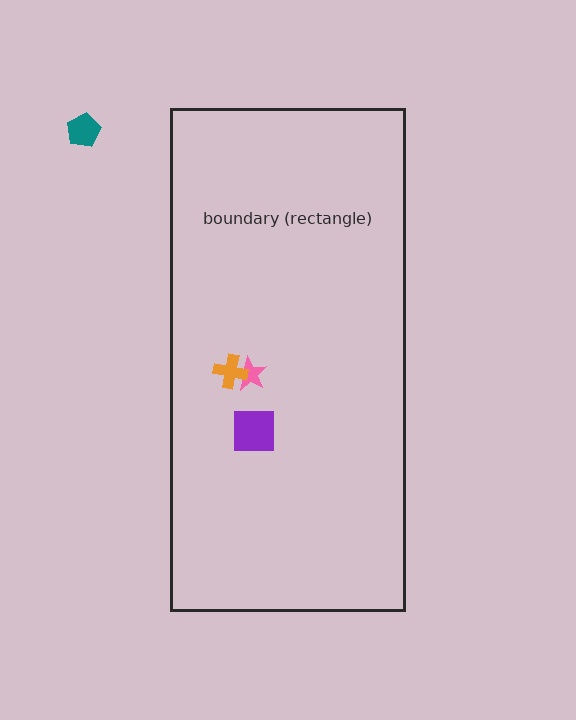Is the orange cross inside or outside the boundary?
Inside.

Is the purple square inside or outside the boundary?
Inside.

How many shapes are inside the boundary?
3 inside, 1 outside.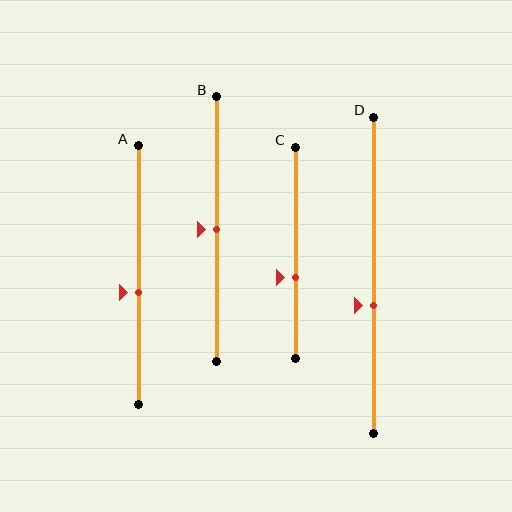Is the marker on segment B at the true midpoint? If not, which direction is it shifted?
Yes, the marker on segment B is at the true midpoint.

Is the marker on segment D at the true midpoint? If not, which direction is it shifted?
No, the marker on segment D is shifted downward by about 10% of the segment length.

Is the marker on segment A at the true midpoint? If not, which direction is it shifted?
No, the marker on segment A is shifted downward by about 7% of the segment length.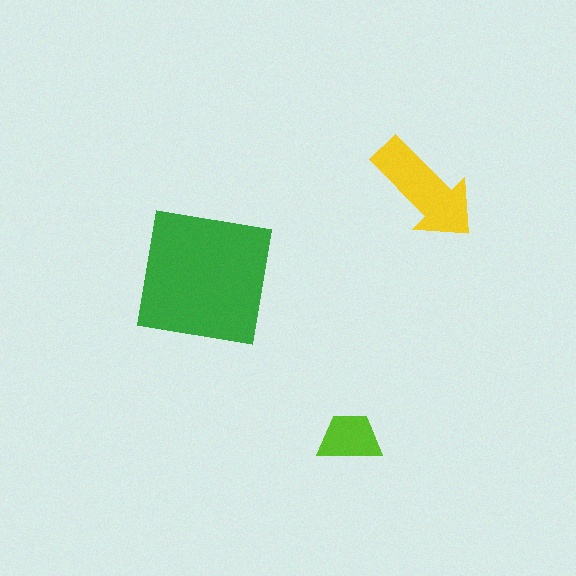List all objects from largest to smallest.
The green square, the yellow arrow, the lime trapezoid.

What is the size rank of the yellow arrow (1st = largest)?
2nd.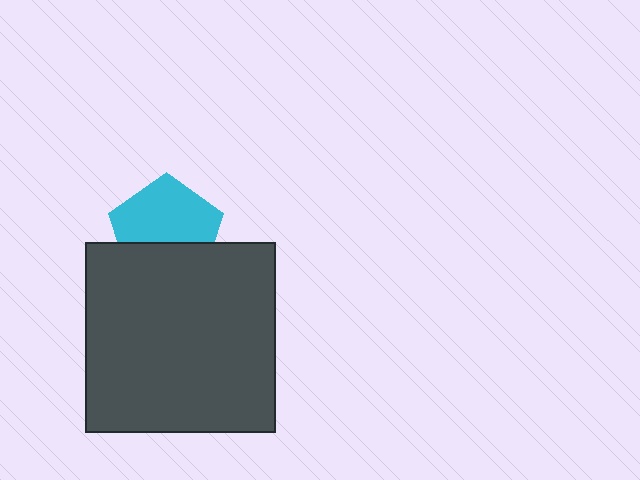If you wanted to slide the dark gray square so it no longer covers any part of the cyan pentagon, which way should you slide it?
Slide it down — that is the most direct way to separate the two shapes.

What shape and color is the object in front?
The object in front is a dark gray square.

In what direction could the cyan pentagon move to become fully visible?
The cyan pentagon could move up. That would shift it out from behind the dark gray square entirely.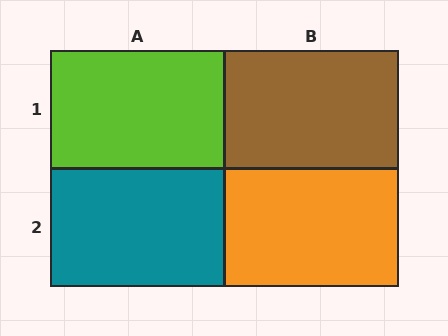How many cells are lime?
1 cell is lime.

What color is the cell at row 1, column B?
Brown.